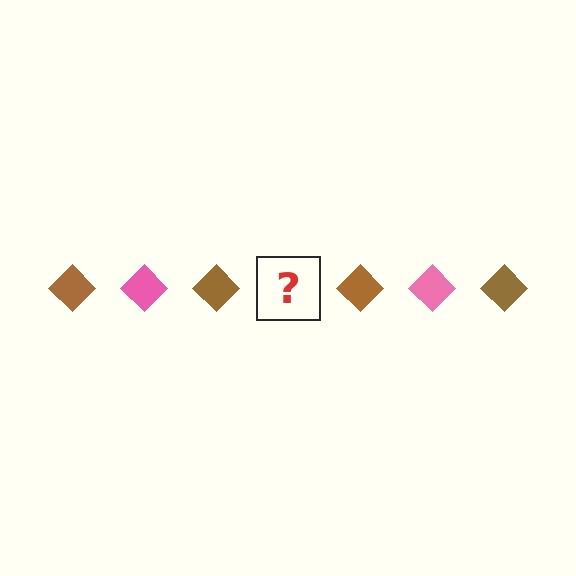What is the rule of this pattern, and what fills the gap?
The rule is that the pattern cycles through brown, pink diamonds. The gap should be filled with a pink diamond.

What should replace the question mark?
The question mark should be replaced with a pink diamond.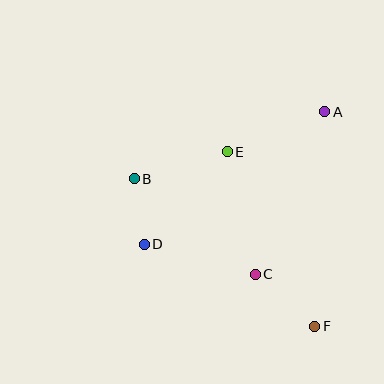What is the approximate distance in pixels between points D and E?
The distance between D and E is approximately 124 pixels.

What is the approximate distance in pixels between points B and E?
The distance between B and E is approximately 97 pixels.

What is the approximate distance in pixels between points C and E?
The distance between C and E is approximately 126 pixels.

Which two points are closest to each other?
Points B and D are closest to each other.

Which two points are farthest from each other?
Points B and F are farthest from each other.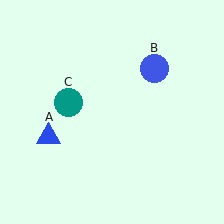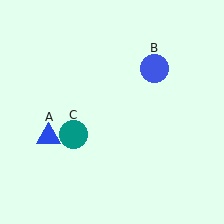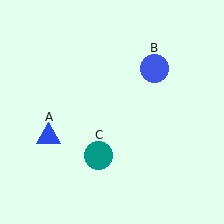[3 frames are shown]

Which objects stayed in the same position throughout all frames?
Blue triangle (object A) and blue circle (object B) remained stationary.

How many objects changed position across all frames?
1 object changed position: teal circle (object C).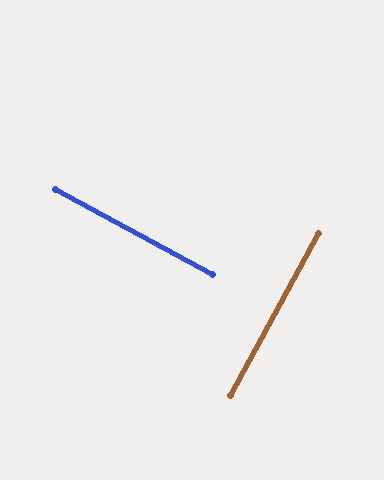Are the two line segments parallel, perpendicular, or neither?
Perpendicular — they meet at approximately 90°.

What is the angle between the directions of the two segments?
Approximately 90 degrees.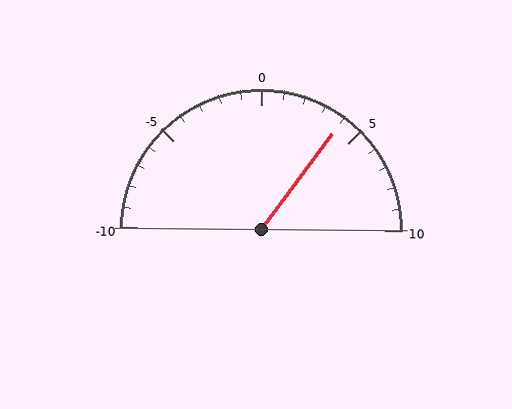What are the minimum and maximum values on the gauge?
The gauge ranges from -10 to 10.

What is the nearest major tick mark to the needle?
The nearest major tick mark is 5.